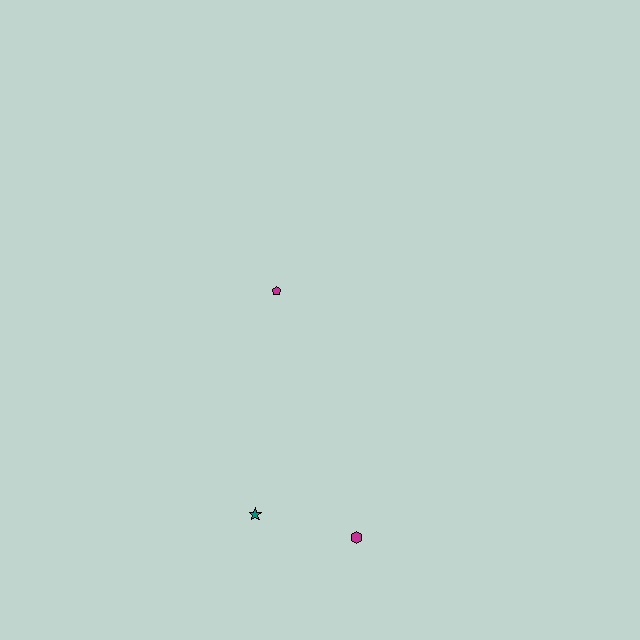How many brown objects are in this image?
There are no brown objects.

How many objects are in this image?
There are 3 objects.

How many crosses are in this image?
There are no crosses.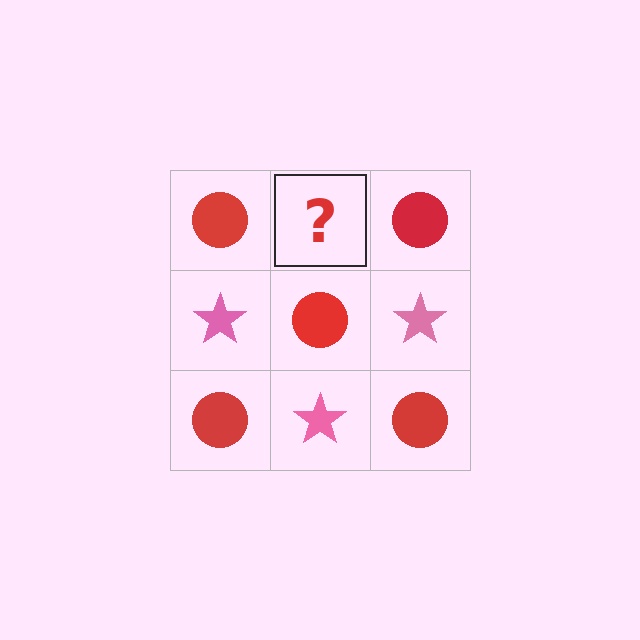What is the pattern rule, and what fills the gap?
The rule is that it alternates red circle and pink star in a checkerboard pattern. The gap should be filled with a pink star.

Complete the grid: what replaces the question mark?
The question mark should be replaced with a pink star.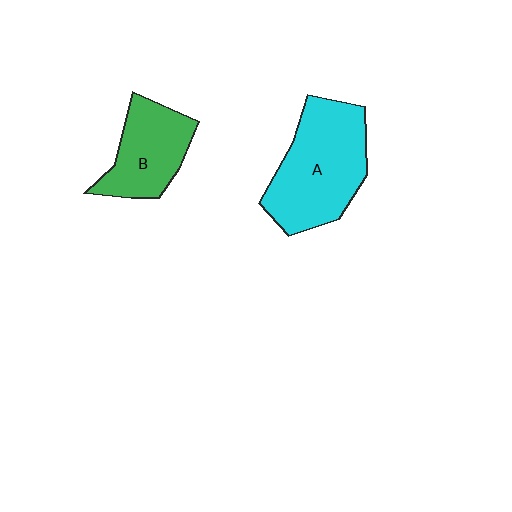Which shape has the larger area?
Shape A (cyan).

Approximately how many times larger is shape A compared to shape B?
Approximately 1.5 times.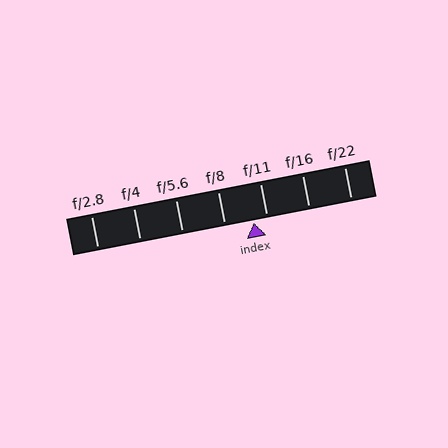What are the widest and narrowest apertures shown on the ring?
The widest aperture shown is f/2.8 and the narrowest is f/22.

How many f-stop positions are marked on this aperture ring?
There are 7 f-stop positions marked.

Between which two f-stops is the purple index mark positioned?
The index mark is between f/8 and f/11.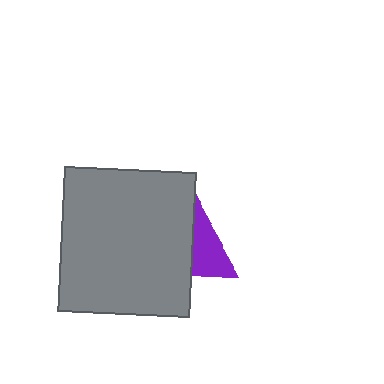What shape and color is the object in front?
The object in front is a gray rectangle.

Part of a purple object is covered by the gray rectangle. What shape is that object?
It is a triangle.